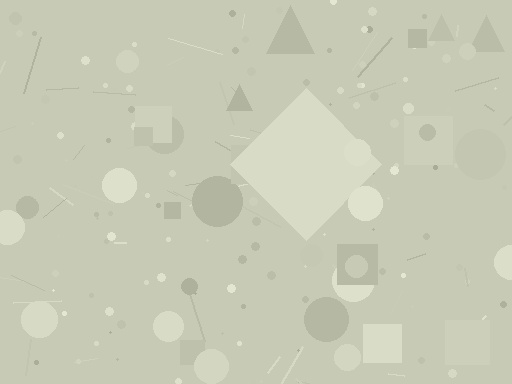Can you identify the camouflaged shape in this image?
The camouflaged shape is a diamond.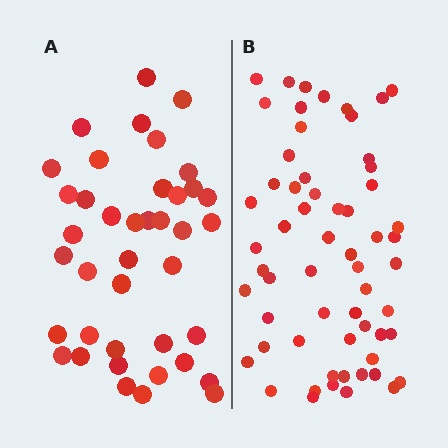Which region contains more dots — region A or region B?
Region B (the right region) has more dots.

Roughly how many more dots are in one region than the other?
Region B has approximately 20 more dots than region A.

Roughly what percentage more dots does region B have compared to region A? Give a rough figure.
About 50% more.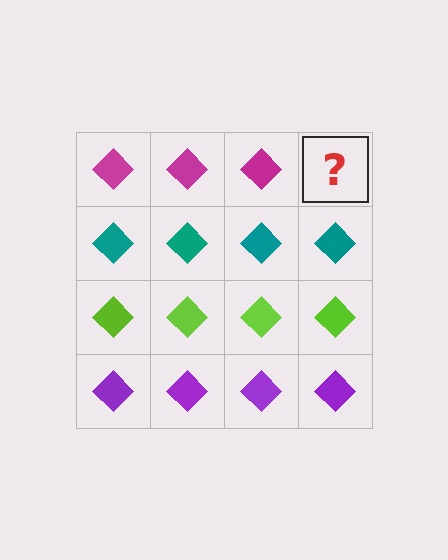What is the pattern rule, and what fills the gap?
The rule is that each row has a consistent color. The gap should be filled with a magenta diamond.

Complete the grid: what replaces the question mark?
The question mark should be replaced with a magenta diamond.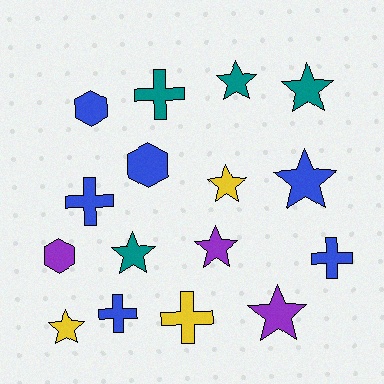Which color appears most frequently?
Blue, with 6 objects.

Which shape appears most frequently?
Star, with 8 objects.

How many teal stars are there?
There are 3 teal stars.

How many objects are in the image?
There are 16 objects.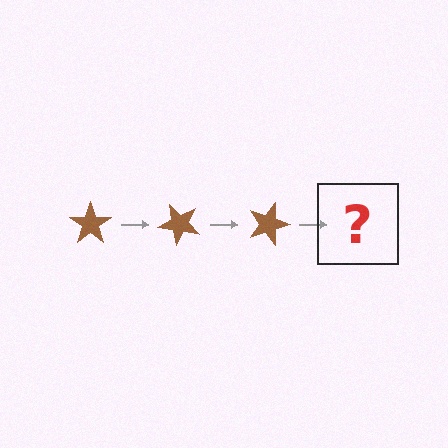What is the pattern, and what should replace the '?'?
The pattern is that the star rotates 45 degrees each step. The '?' should be a brown star rotated 135 degrees.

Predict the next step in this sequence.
The next step is a brown star rotated 135 degrees.